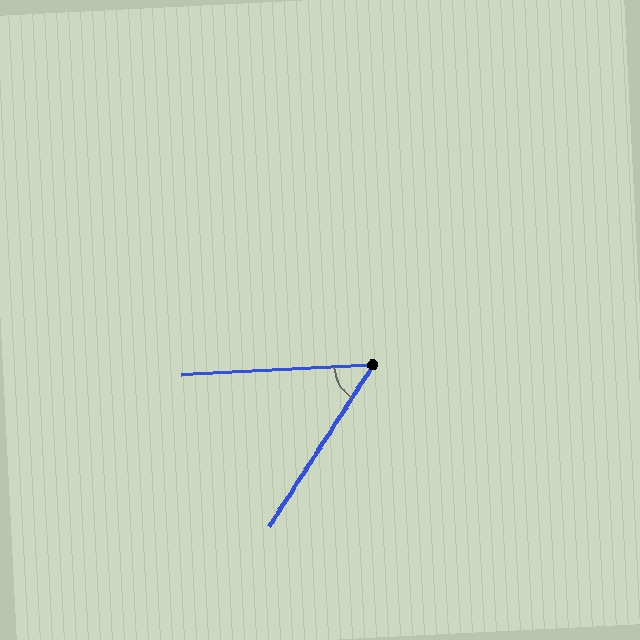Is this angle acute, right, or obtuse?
It is acute.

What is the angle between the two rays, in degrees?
Approximately 54 degrees.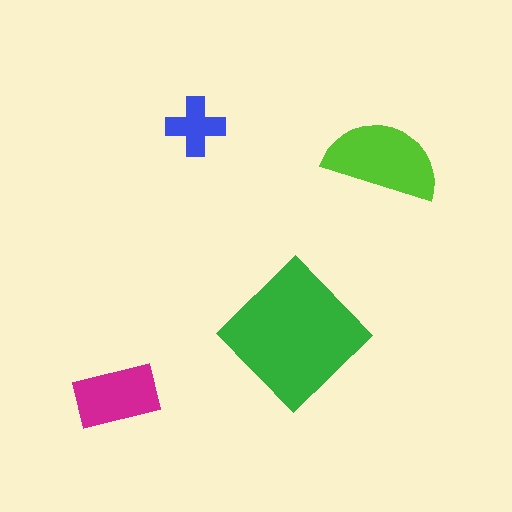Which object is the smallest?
The blue cross.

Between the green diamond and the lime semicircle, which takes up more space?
The green diamond.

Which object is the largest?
The green diamond.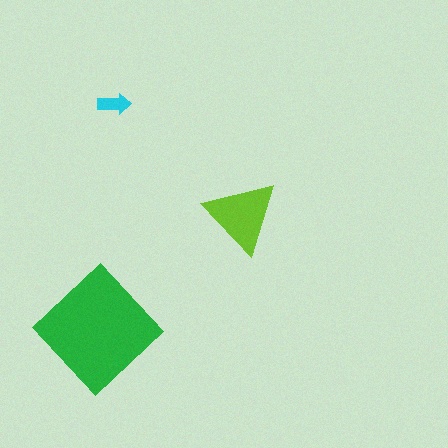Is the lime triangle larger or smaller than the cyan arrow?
Larger.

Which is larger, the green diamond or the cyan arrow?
The green diamond.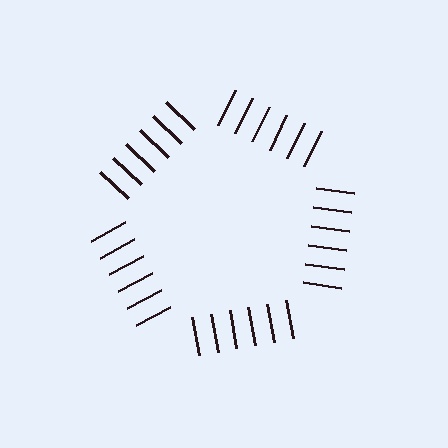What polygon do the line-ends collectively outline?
An illusory pentagon — the line segments terminate on its edges but no continuous stroke is drawn.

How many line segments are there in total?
30 — 6 along each of the 5 edges.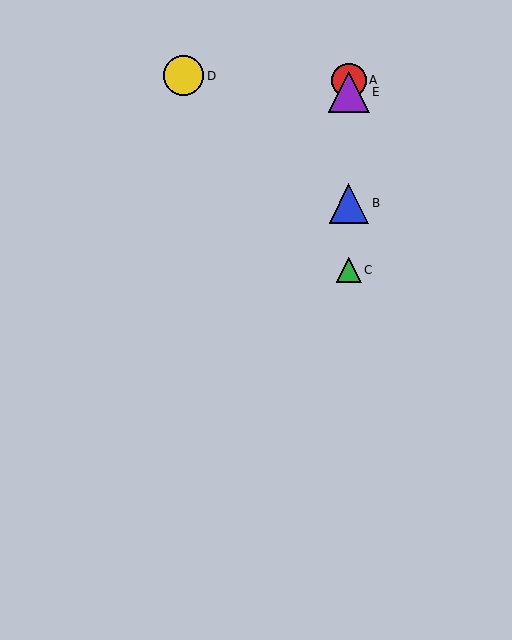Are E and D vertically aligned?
No, E is at x≈349 and D is at x≈183.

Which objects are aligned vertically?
Objects A, B, C, E are aligned vertically.